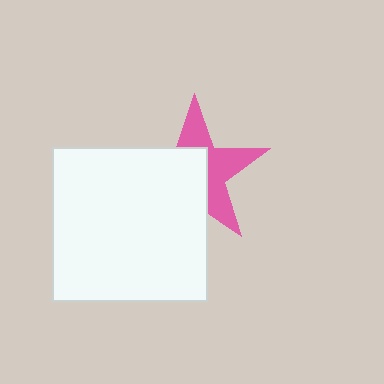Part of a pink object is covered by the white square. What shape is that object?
It is a star.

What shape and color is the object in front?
The object in front is a white square.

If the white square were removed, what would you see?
You would see the complete pink star.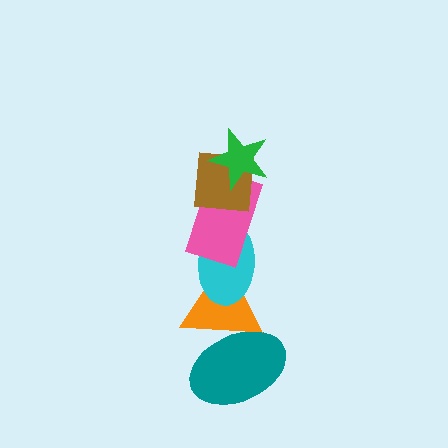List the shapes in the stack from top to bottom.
From top to bottom: the green star, the brown square, the pink rectangle, the cyan ellipse, the orange triangle, the teal ellipse.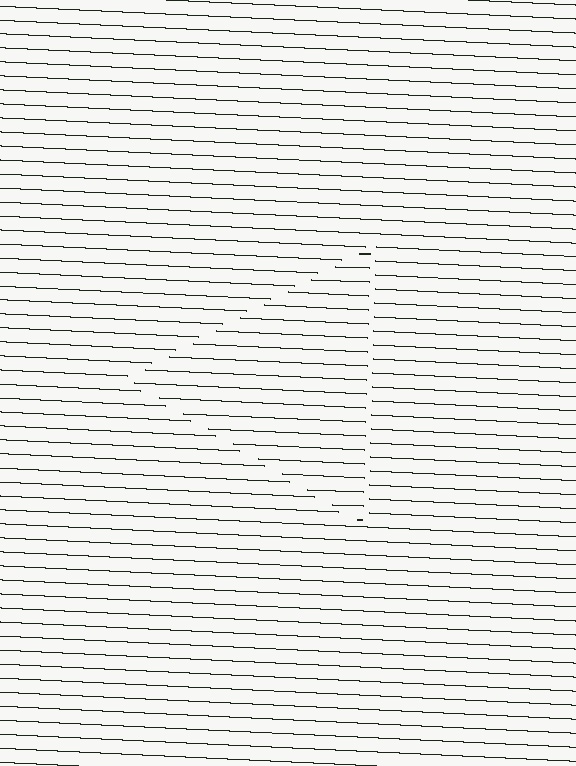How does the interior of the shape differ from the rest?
The interior of the shape contains the same grating, shifted by half a period — the contour is defined by the phase discontinuity where line-ends from the inner and outer gratings abut.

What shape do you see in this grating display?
An illusory triangle. The interior of the shape contains the same grating, shifted by half a period — the contour is defined by the phase discontinuity where line-ends from the inner and outer gratings abut.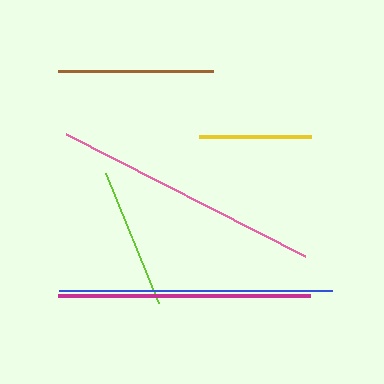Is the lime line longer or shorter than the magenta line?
The magenta line is longer than the lime line.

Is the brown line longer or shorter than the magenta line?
The magenta line is longer than the brown line.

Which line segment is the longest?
The blue line is the longest at approximately 273 pixels.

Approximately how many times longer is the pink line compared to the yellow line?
The pink line is approximately 2.4 times the length of the yellow line.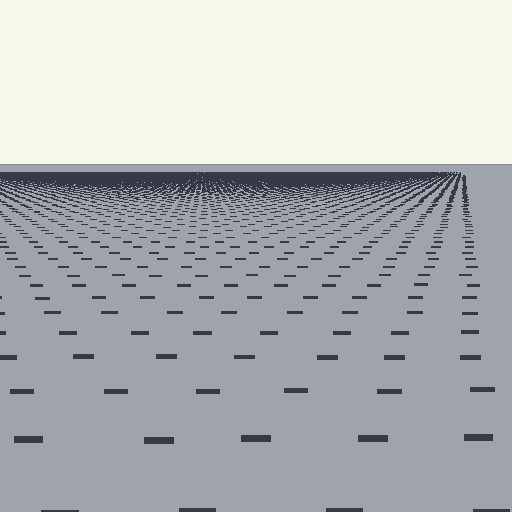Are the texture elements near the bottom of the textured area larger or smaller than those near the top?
Larger. Near the bottom, elements are closer to the viewer and appear at a bigger on-screen size.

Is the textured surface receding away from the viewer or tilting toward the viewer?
The surface is receding away from the viewer. Texture elements get smaller and denser toward the top.